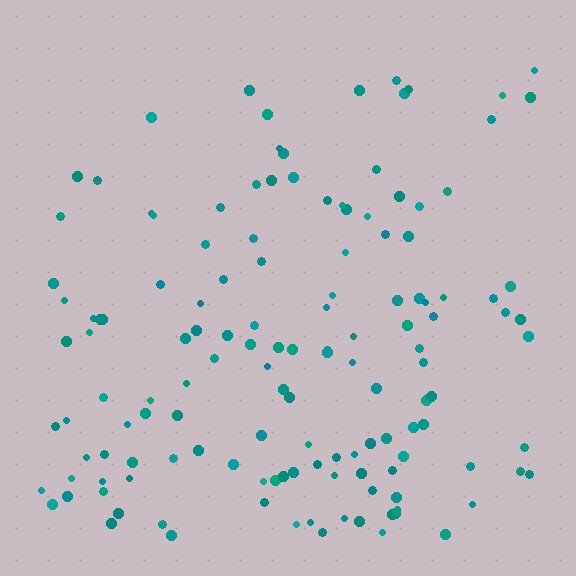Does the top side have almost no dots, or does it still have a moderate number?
Still a moderate number, just noticeably fewer than the bottom.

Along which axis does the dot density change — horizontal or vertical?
Vertical.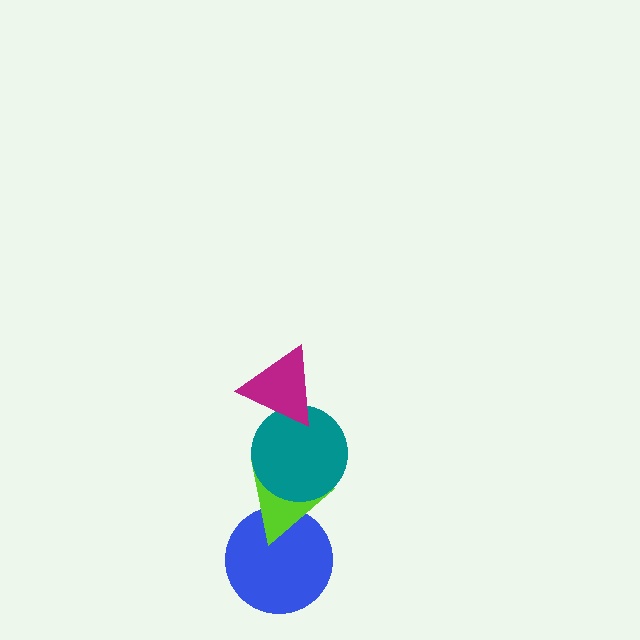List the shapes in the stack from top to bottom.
From top to bottom: the magenta triangle, the teal circle, the lime triangle, the blue circle.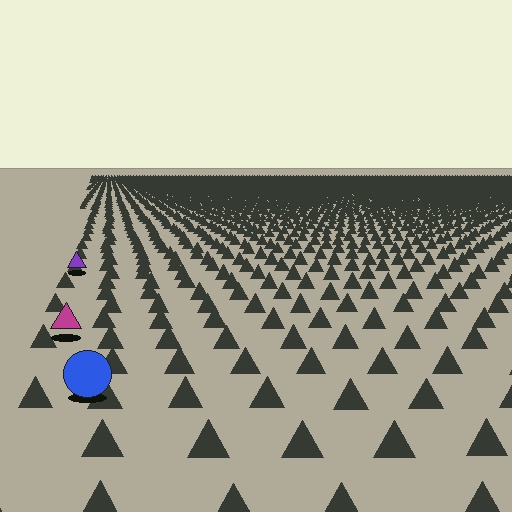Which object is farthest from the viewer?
The purple triangle is farthest from the viewer. It appears smaller and the ground texture around it is denser.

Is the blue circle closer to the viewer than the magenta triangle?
Yes. The blue circle is closer — you can tell from the texture gradient: the ground texture is coarser near it.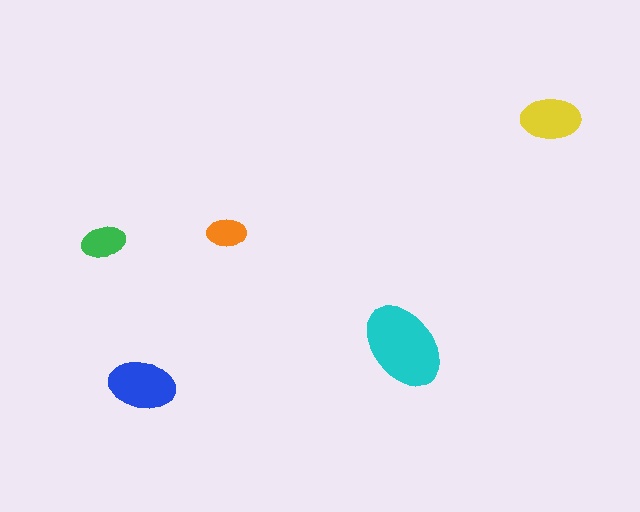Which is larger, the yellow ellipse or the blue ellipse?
The blue one.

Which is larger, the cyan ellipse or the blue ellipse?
The cyan one.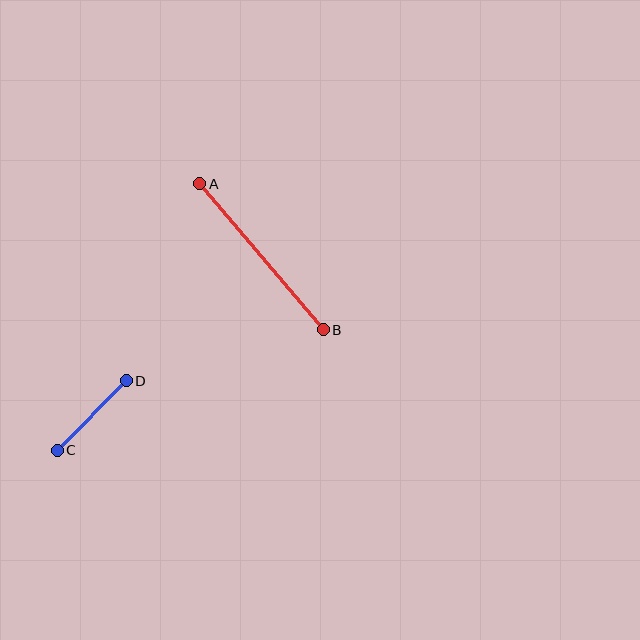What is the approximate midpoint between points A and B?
The midpoint is at approximately (261, 257) pixels.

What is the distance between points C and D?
The distance is approximately 98 pixels.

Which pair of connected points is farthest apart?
Points A and B are farthest apart.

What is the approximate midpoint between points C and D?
The midpoint is at approximately (92, 415) pixels.